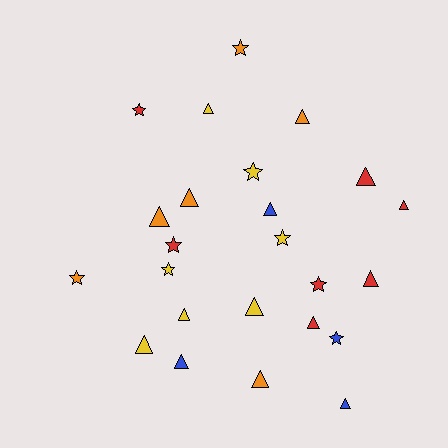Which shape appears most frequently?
Triangle, with 15 objects.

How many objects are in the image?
There are 24 objects.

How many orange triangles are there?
There are 4 orange triangles.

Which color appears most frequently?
Red, with 7 objects.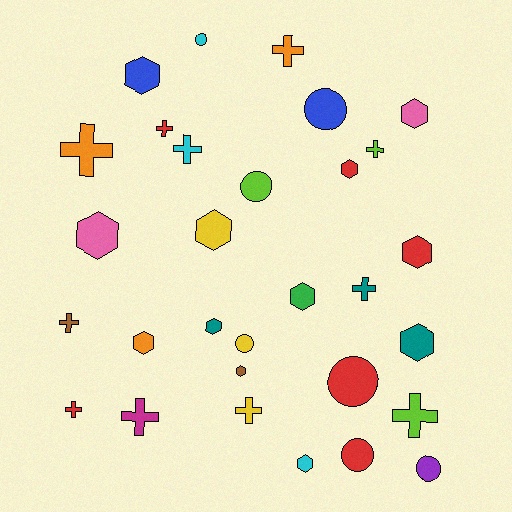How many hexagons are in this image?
There are 12 hexagons.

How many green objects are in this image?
There is 1 green object.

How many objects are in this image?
There are 30 objects.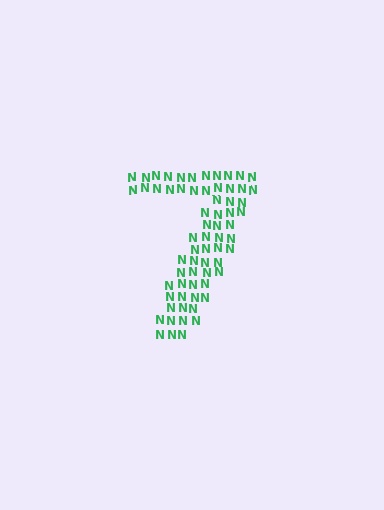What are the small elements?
The small elements are letter N's.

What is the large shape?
The large shape is the digit 7.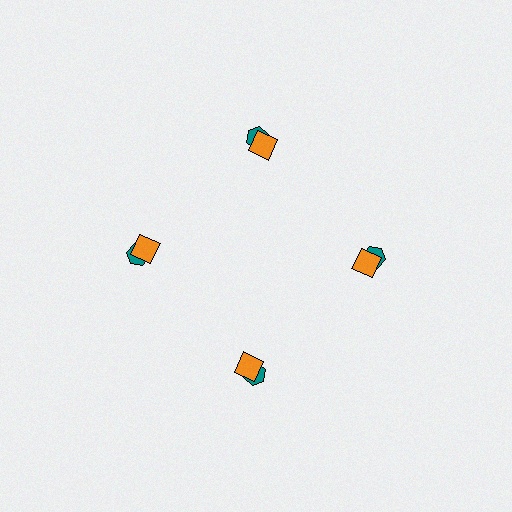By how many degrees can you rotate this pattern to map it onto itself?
The pattern maps onto itself every 90 degrees of rotation.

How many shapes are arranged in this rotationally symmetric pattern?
There are 8 shapes, arranged in 4 groups of 2.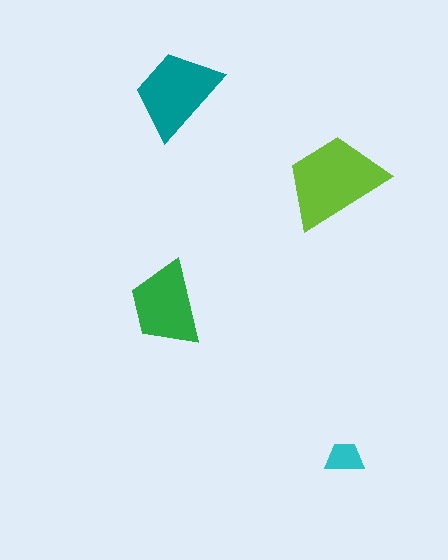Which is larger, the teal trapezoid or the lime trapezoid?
The lime one.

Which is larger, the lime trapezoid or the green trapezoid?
The lime one.